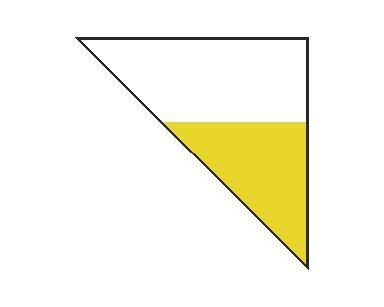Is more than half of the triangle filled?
No.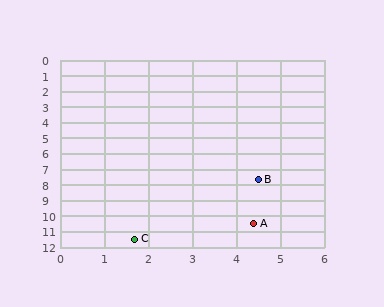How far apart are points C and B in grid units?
Points C and B are about 4.7 grid units apart.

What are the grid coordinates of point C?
Point C is at approximately (1.7, 11.5).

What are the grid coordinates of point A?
Point A is at approximately (4.4, 10.5).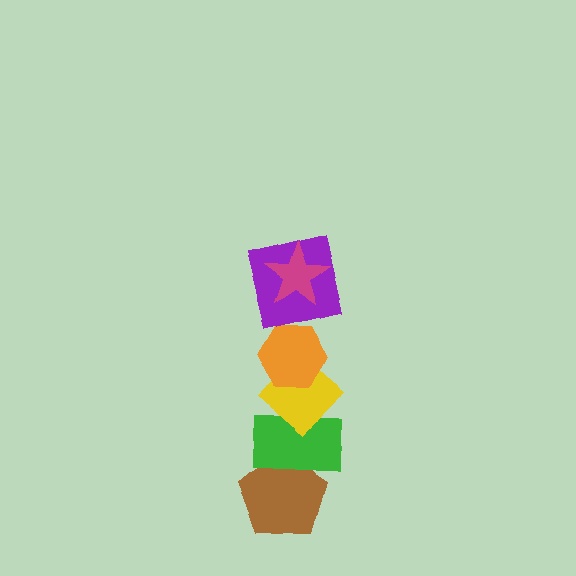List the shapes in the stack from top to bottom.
From top to bottom: the magenta star, the purple square, the orange hexagon, the yellow diamond, the green rectangle, the brown pentagon.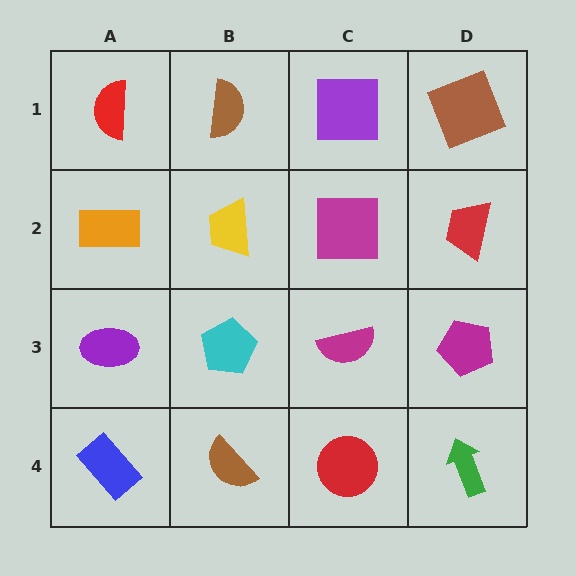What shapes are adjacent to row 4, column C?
A magenta semicircle (row 3, column C), a brown semicircle (row 4, column B), a green arrow (row 4, column D).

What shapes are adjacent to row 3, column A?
An orange rectangle (row 2, column A), a blue rectangle (row 4, column A), a cyan pentagon (row 3, column B).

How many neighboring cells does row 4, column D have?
2.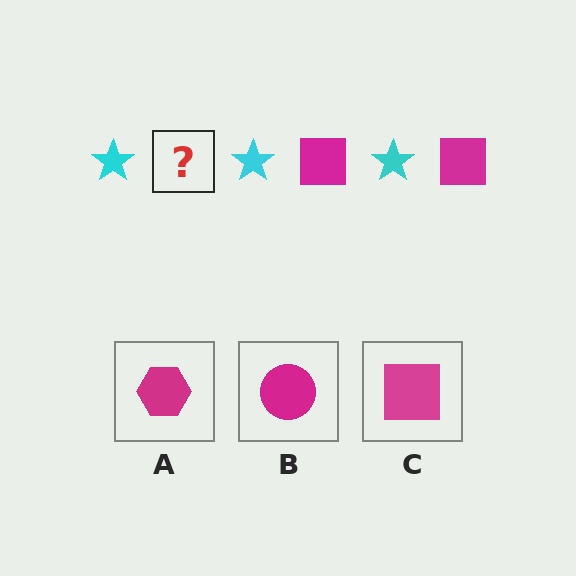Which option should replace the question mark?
Option C.